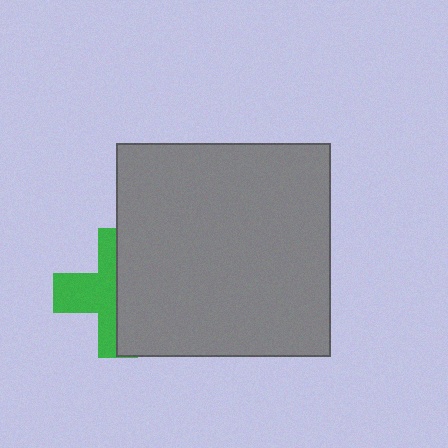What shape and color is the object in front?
The object in front is a gray square.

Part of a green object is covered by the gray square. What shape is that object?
It is a cross.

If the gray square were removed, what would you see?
You would see the complete green cross.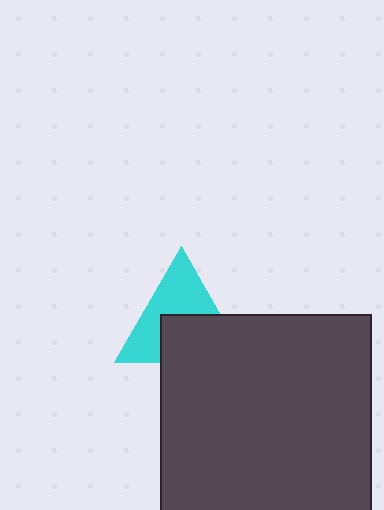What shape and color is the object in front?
The object in front is a dark gray square.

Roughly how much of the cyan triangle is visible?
About half of it is visible (roughly 53%).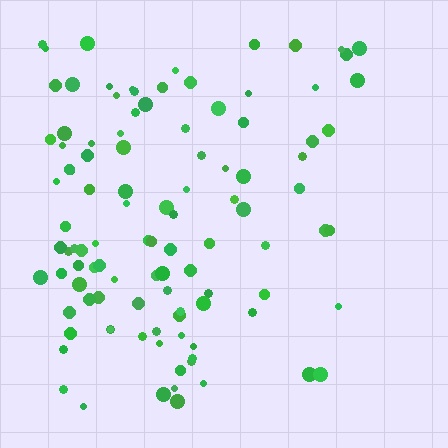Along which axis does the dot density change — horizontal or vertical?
Horizontal.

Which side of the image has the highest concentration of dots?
The left.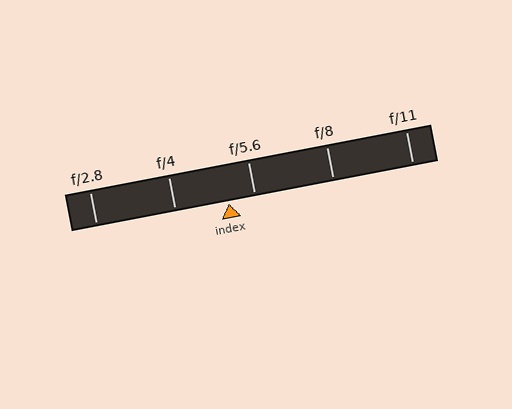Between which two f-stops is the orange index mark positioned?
The index mark is between f/4 and f/5.6.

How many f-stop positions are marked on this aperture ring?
There are 5 f-stop positions marked.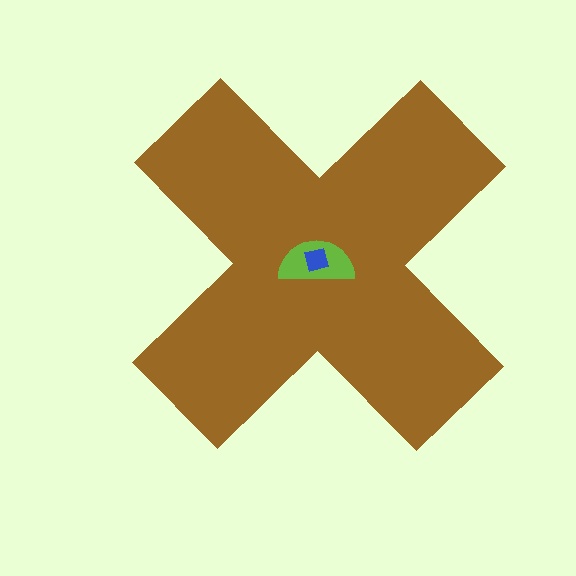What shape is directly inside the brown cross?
The lime semicircle.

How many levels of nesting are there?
3.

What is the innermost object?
The blue square.